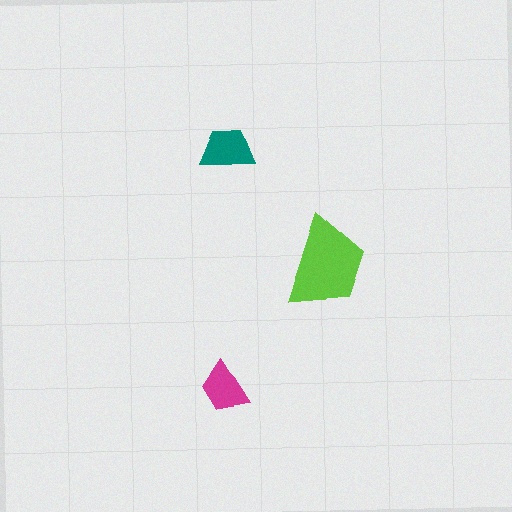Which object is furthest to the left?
The magenta trapezoid is leftmost.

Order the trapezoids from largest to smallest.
the lime one, the teal one, the magenta one.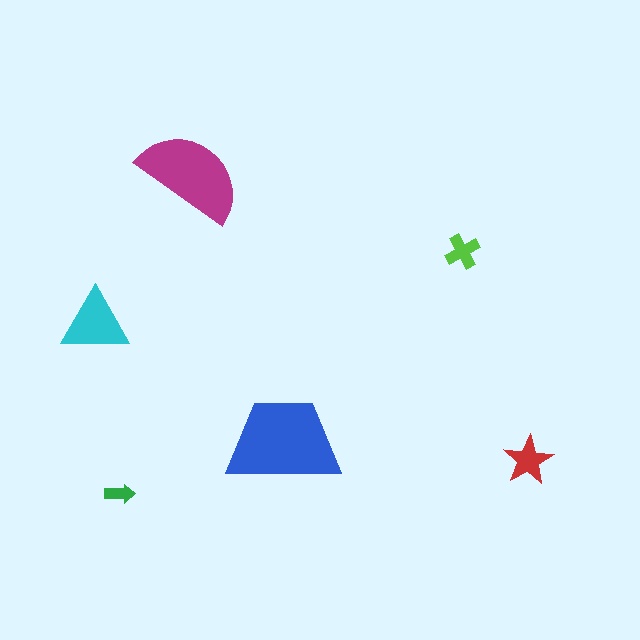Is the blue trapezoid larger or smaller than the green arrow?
Larger.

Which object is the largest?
The blue trapezoid.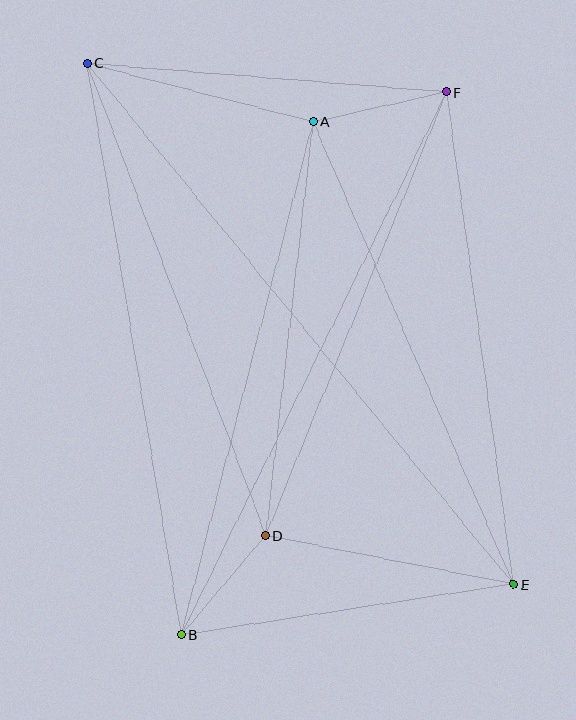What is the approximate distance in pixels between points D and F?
The distance between D and F is approximately 479 pixels.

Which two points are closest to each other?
Points B and D are closest to each other.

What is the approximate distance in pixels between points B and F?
The distance between B and F is approximately 604 pixels.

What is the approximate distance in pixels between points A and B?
The distance between A and B is approximately 530 pixels.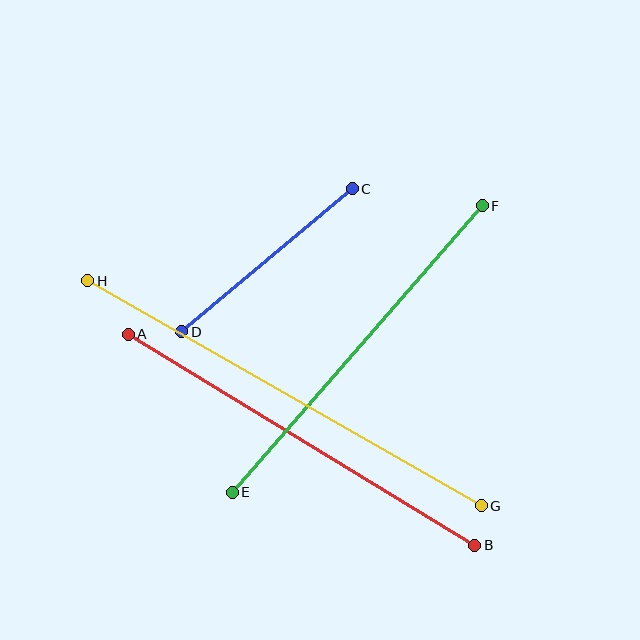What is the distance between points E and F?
The distance is approximately 380 pixels.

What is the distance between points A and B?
The distance is approximately 406 pixels.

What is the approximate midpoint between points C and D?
The midpoint is at approximately (267, 260) pixels.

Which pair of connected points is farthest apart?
Points G and H are farthest apart.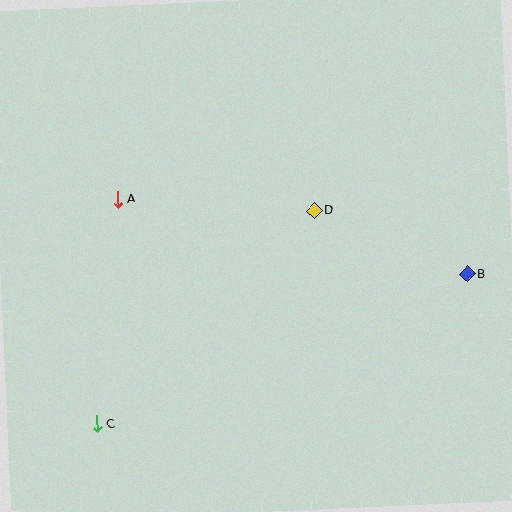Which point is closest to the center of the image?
Point D at (314, 211) is closest to the center.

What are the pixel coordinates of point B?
Point B is at (467, 274).